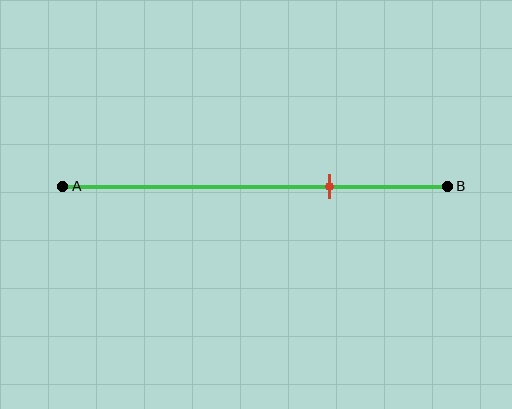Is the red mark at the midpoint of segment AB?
No, the mark is at about 70% from A, not at the 50% midpoint.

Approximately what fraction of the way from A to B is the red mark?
The red mark is approximately 70% of the way from A to B.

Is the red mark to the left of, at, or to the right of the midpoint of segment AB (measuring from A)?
The red mark is to the right of the midpoint of segment AB.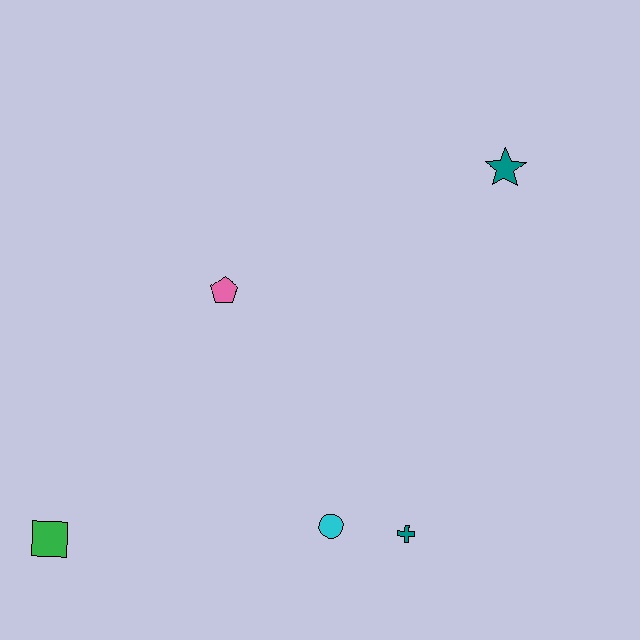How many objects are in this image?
There are 5 objects.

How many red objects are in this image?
There are no red objects.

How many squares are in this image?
There is 1 square.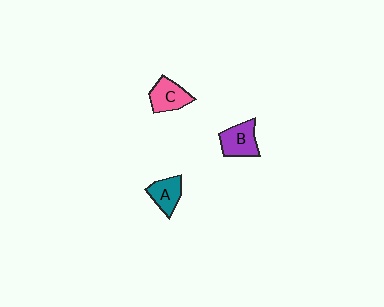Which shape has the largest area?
Shape B (purple).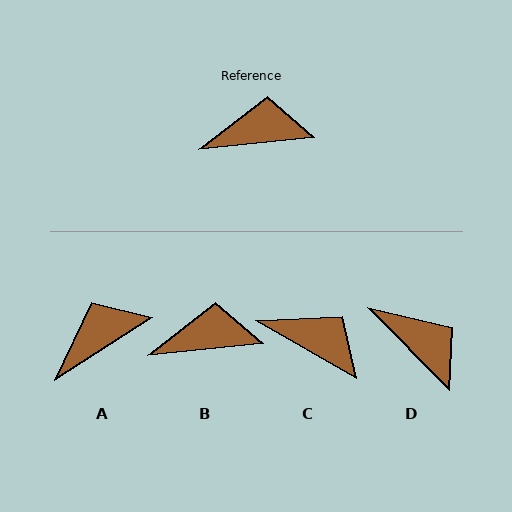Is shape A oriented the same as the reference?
No, it is off by about 27 degrees.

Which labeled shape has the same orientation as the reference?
B.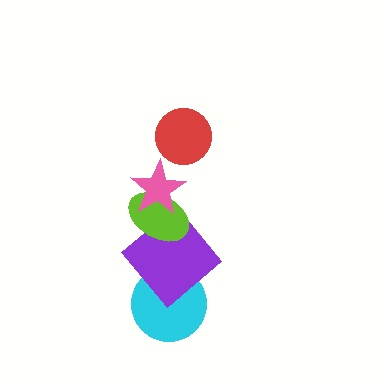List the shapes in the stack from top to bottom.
From top to bottom: the red circle, the pink star, the lime ellipse, the purple diamond, the cyan circle.